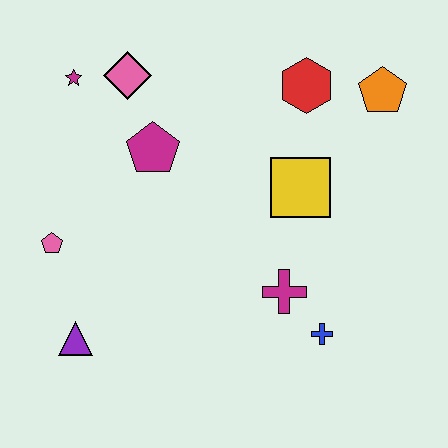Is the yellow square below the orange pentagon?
Yes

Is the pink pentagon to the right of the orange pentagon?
No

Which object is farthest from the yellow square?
The purple triangle is farthest from the yellow square.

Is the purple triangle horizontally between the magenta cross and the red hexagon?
No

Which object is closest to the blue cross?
The magenta cross is closest to the blue cross.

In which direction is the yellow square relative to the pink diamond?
The yellow square is to the right of the pink diamond.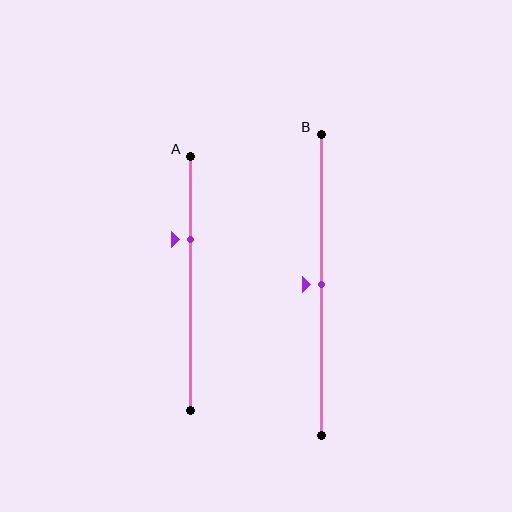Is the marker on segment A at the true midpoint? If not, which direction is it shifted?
No, the marker on segment A is shifted upward by about 17% of the segment length.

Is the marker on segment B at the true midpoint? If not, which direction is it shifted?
Yes, the marker on segment B is at the true midpoint.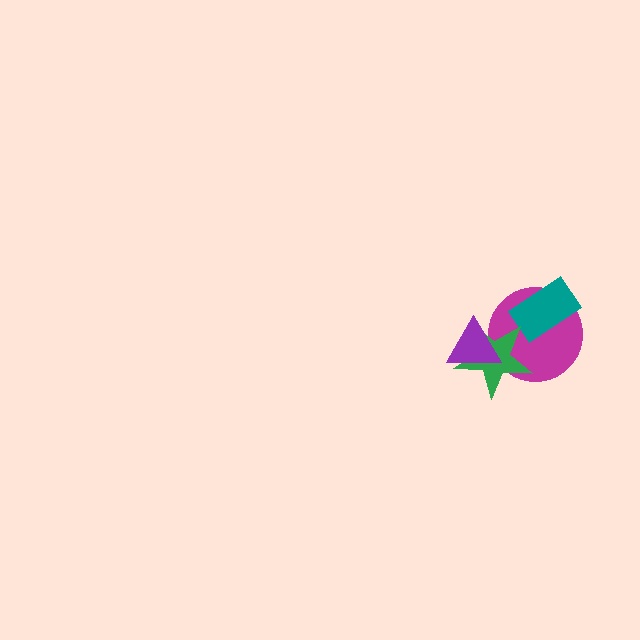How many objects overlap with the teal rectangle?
1 object overlaps with the teal rectangle.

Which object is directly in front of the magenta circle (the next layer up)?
The teal rectangle is directly in front of the magenta circle.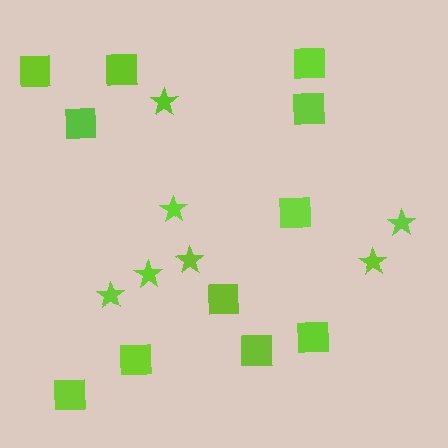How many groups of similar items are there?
There are 2 groups: one group of squares (11) and one group of stars (7).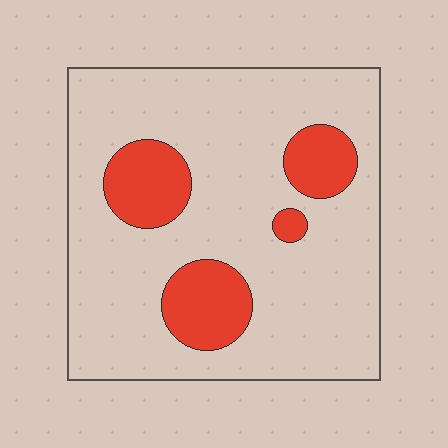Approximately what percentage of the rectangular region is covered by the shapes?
Approximately 20%.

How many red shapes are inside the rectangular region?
4.